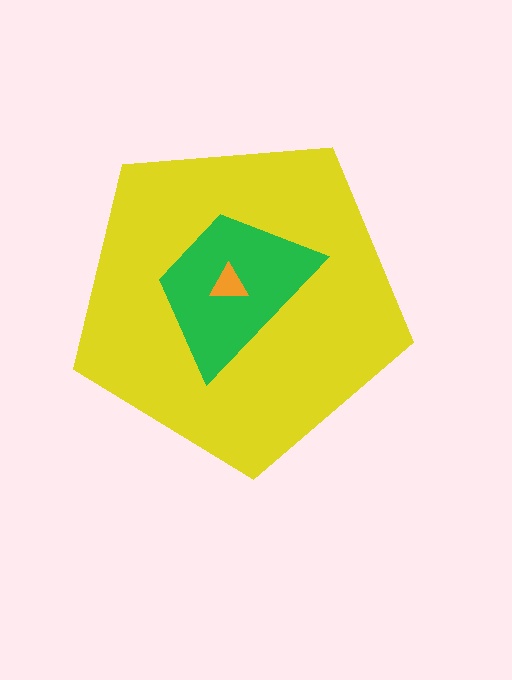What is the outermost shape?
The yellow pentagon.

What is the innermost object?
The orange triangle.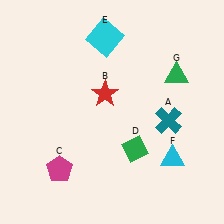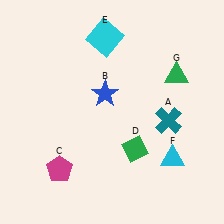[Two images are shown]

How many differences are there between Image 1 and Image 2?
There is 1 difference between the two images.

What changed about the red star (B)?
In Image 1, B is red. In Image 2, it changed to blue.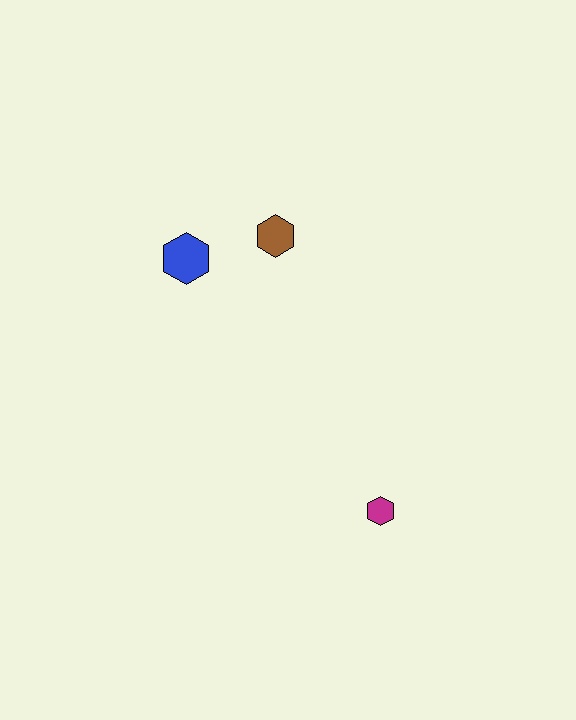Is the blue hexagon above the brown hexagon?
No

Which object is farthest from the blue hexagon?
The magenta hexagon is farthest from the blue hexagon.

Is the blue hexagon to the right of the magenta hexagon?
No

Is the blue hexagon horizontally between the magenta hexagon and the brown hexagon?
No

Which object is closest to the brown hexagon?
The blue hexagon is closest to the brown hexagon.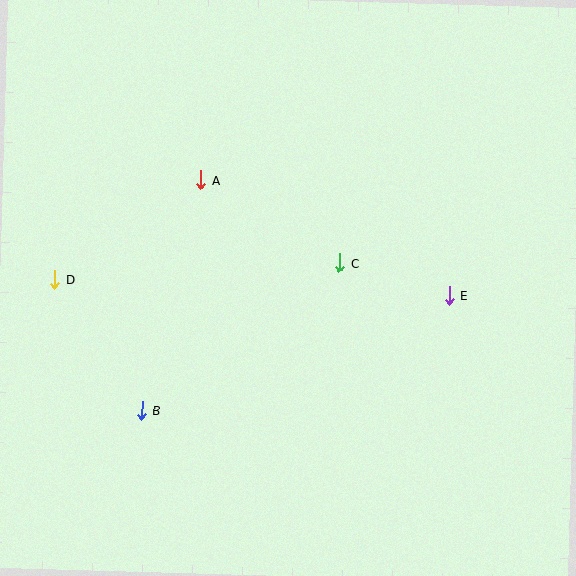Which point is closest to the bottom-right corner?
Point E is closest to the bottom-right corner.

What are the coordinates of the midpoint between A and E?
The midpoint between A and E is at (325, 238).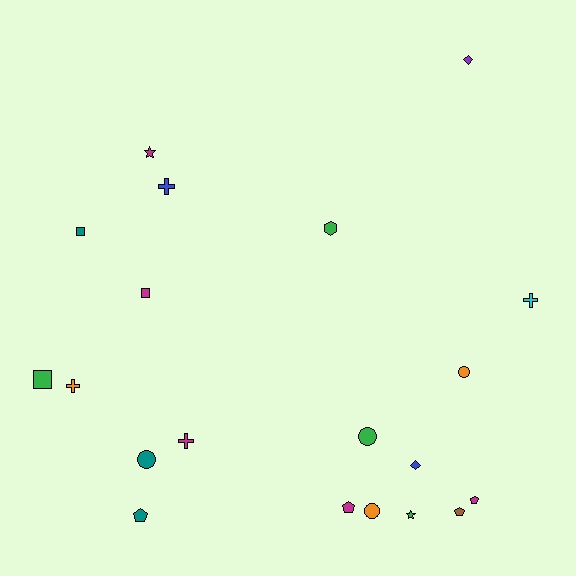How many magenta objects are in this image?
There are 5 magenta objects.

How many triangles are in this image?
There are no triangles.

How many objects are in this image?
There are 20 objects.